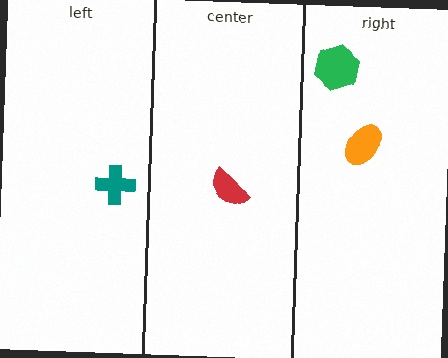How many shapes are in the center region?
1.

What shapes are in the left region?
The teal cross.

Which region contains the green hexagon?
The right region.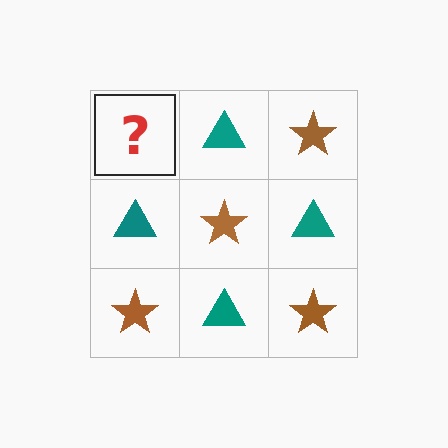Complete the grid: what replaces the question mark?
The question mark should be replaced with a brown star.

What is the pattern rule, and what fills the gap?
The rule is that it alternates brown star and teal triangle in a checkerboard pattern. The gap should be filled with a brown star.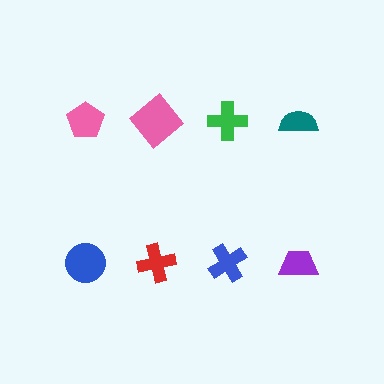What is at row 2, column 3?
A blue cross.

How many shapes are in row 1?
4 shapes.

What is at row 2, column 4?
A purple trapezoid.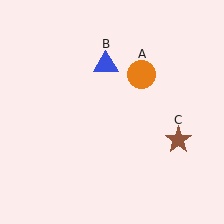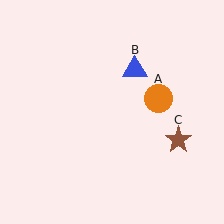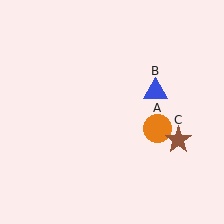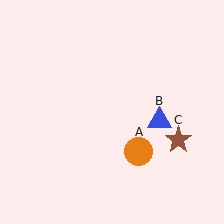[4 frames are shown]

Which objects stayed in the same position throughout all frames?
Brown star (object C) remained stationary.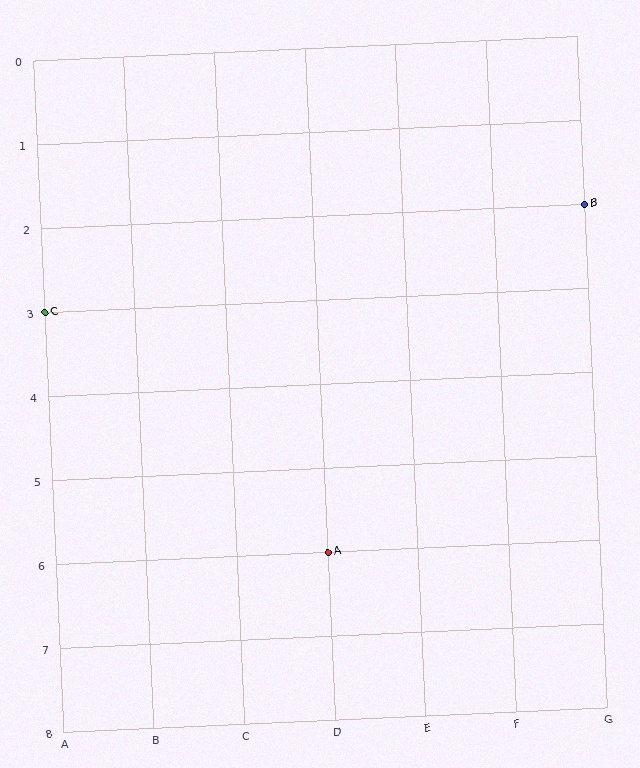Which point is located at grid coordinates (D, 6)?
Point A is at (D, 6).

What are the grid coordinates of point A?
Point A is at grid coordinates (D, 6).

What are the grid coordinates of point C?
Point C is at grid coordinates (A, 3).